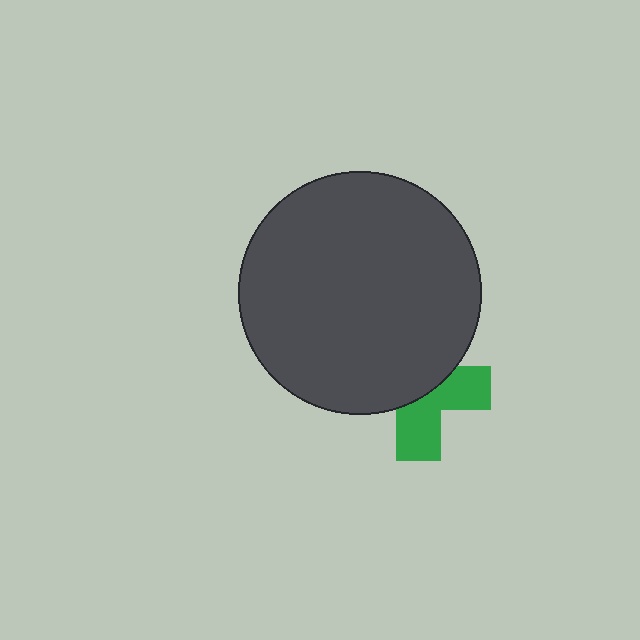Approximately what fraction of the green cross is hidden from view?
Roughly 56% of the green cross is hidden behind the dark gray circle.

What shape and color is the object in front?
The object in front is a dark gray circle.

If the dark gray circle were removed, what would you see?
You would see the complete green cross.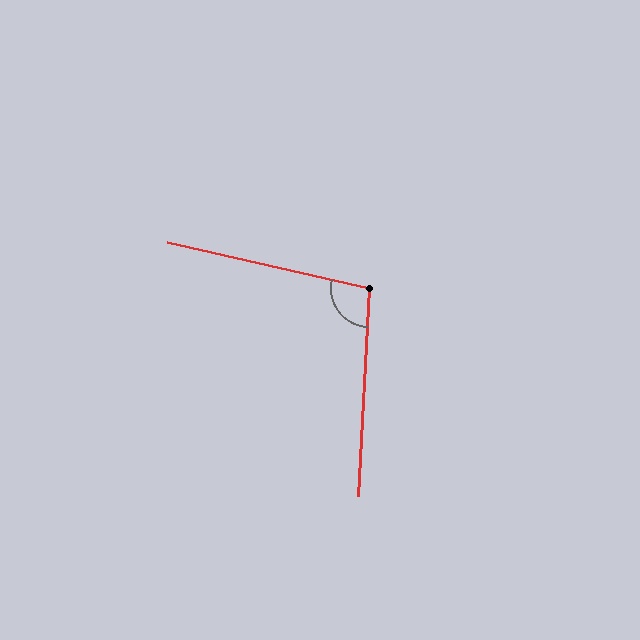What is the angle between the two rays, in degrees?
Approximately 100 degrees.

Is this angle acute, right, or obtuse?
It is obtuse.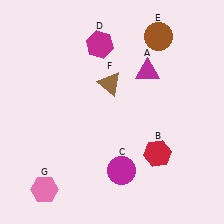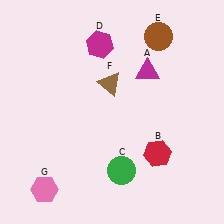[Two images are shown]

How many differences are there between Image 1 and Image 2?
There is 1 difference between the two images.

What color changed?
The circle (C) changed from magenta in Image 1 to green in Image 2.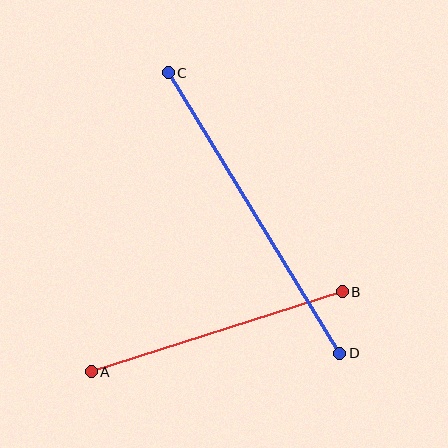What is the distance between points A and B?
The distance is approximately 264 pixels.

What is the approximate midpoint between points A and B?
The midpoint is at approximately (217, 332) pixels.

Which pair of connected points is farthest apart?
Points C and D are farthest apart.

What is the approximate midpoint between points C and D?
The midpoint is at approximately (254, 213) pixels.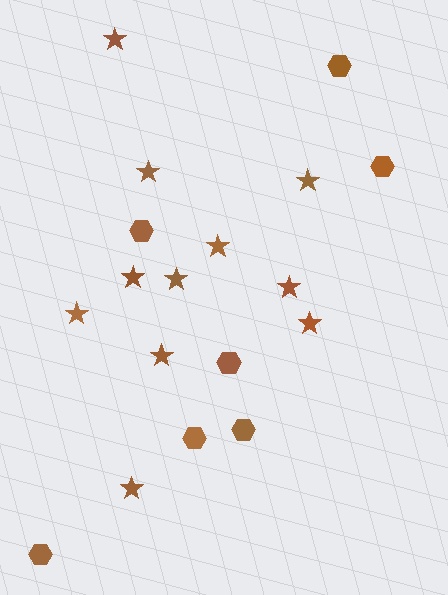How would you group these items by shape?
There are 2 groups: one group of stars (11) and one group of hexagons (7).